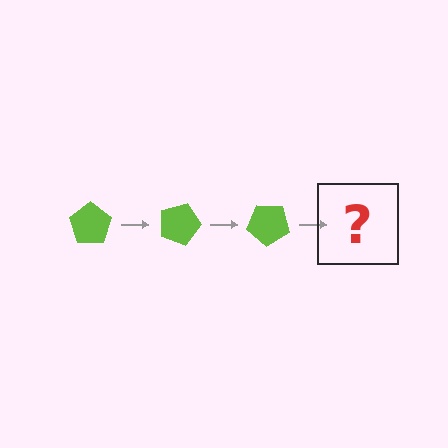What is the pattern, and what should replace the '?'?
The pattern is that the pentagon rotates 20 degrees each step. The '?' should be a lime pentagon rotated 60 degrees.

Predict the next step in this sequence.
The next step is a lime pentagon rotated 60 degrees.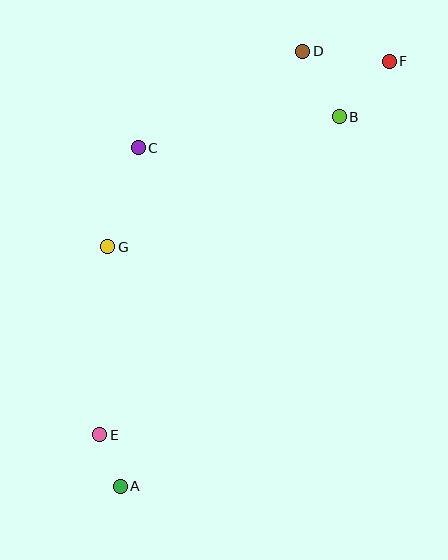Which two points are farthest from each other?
Points A and F are farthest from each other.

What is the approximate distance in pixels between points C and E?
The distance between C and E is approximately 289 pixels.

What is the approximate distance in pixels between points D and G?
The distance between D and G is approximately 276 pixels.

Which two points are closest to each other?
Points A and E are closest to each other.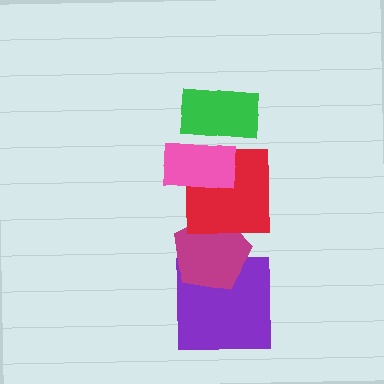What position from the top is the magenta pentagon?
The magenta pentagon is 4th from the top.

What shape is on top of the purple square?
The magenta pentagon is on top of the purple square.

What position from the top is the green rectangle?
The green rectangle is 1st from the top.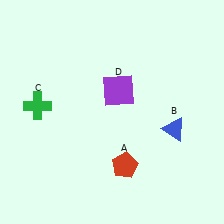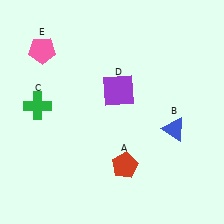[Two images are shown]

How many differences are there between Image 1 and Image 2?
There is 1 difference between the two images.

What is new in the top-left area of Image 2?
A pink pentagon (E) was added in the top-left area of Image 2.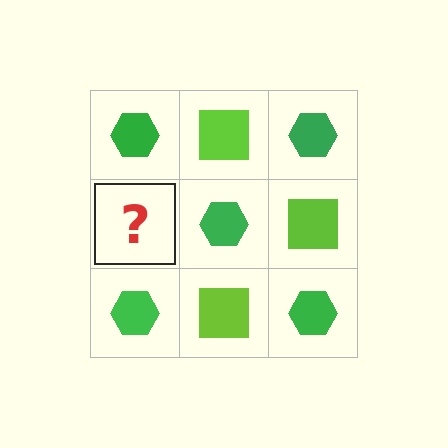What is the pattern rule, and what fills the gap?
The rule is that it alternates green hexagon and lime square in a checkerboard pattern. The gap should be filled with a lime square.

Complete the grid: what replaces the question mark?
The question mark should be replaced with a lime square.